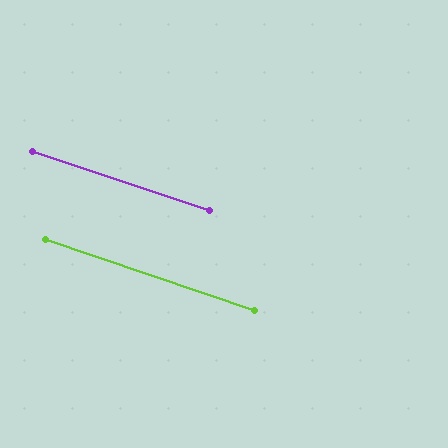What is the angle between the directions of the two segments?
Approximately 0 degrees.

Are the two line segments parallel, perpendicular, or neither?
Parallel — their directions differ by only 0.4°.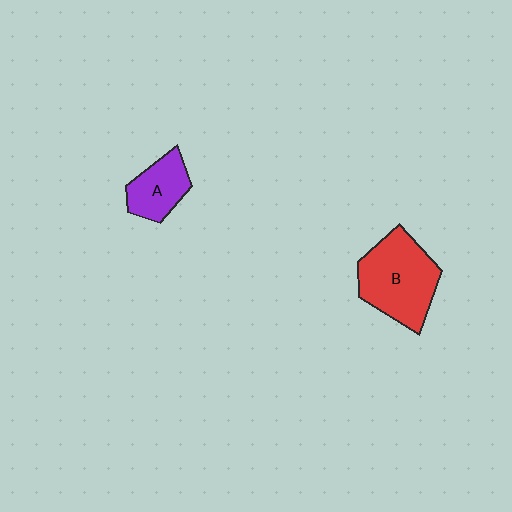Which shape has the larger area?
Shape B (red).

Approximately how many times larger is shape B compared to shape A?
Approximately 1.9 times.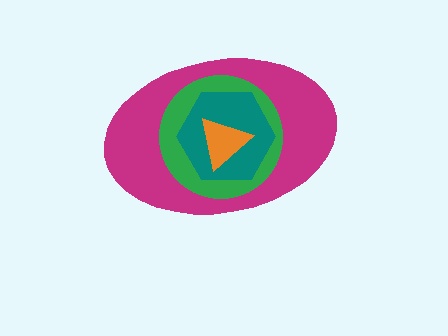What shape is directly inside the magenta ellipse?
The green circle.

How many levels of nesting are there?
4.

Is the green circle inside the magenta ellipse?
Yes.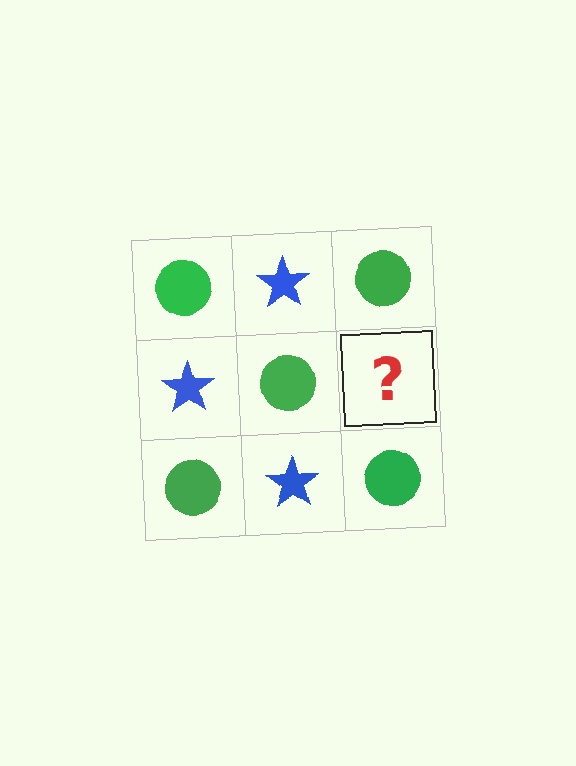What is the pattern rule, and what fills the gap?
The rule is that it alternates green circle and blue star in a checkerboard pattern. The gap should be filled with a blue star.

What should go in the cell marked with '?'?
The missing cell should contain a blue star.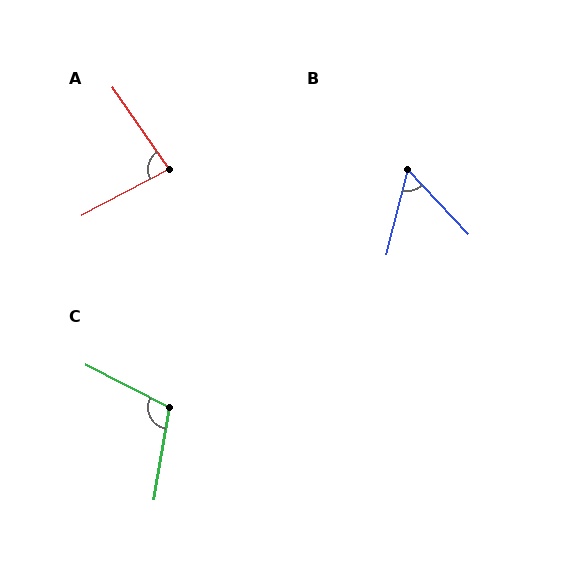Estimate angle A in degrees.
Approximately 84 degrees.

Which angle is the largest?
C, at approximately 108 degrees.